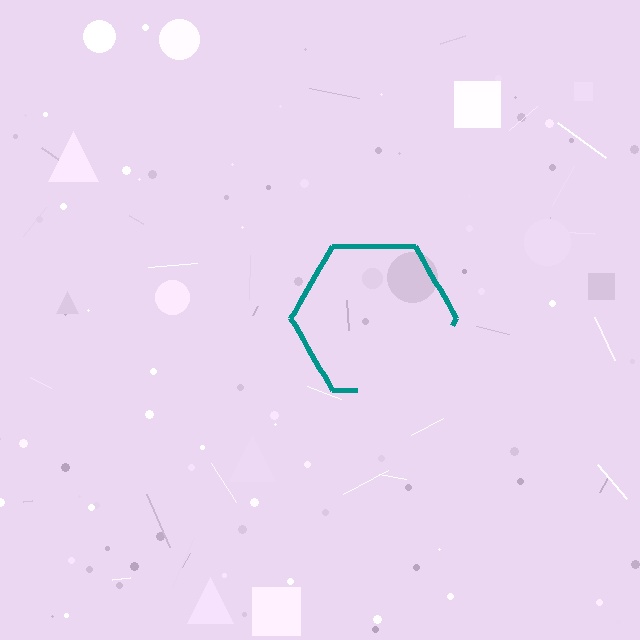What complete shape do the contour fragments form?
The contour fragments form a hexagon.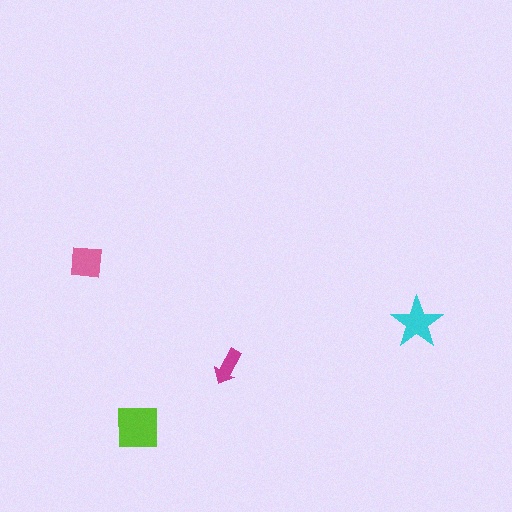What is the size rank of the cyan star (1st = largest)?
2nd.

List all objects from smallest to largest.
The magenta arrow, the pink square, the cyan star, the lime square.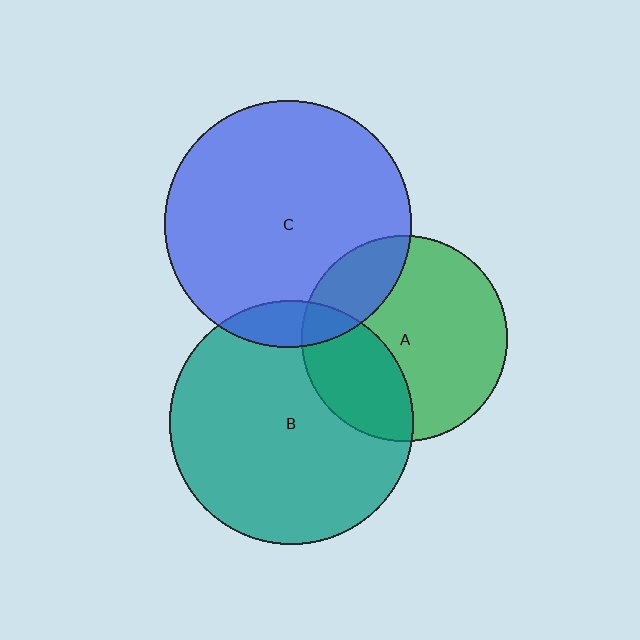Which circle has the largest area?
Circle C (blue).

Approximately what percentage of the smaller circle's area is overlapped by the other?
Approximately 10%.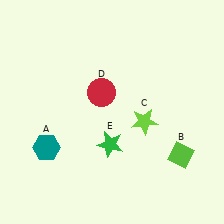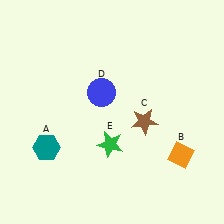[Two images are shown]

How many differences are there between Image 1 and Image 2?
There are 3 differences between the two images.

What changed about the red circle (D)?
In Image 1, D is red. In Image 2, it changed to blue.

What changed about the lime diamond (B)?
In Image 1, B is lime. In Image 2, it changed to orange.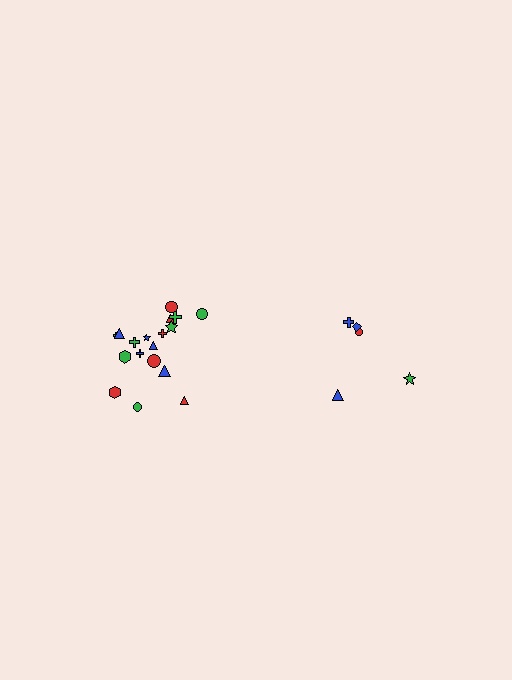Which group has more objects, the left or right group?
The left group.